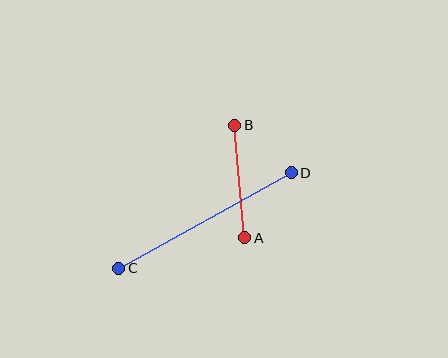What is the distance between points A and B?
The distance is approximately 113 pixels.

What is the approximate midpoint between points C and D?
The midpoint is at approximately (205, 221) pixels.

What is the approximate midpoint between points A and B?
The midpoint is at approximately (240, 182) pixels.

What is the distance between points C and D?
The distance is approximately 197 pixels.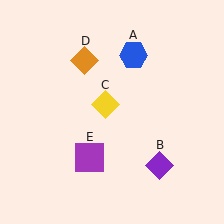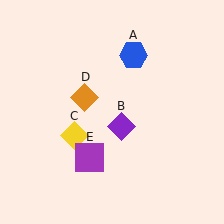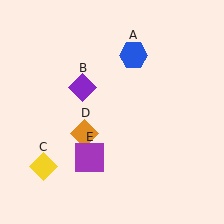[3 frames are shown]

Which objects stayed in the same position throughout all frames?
Blue hexagon (object A) and purple square (object E) remained stationary.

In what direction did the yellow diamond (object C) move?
The yellow diamond (object C) moved down and to the left.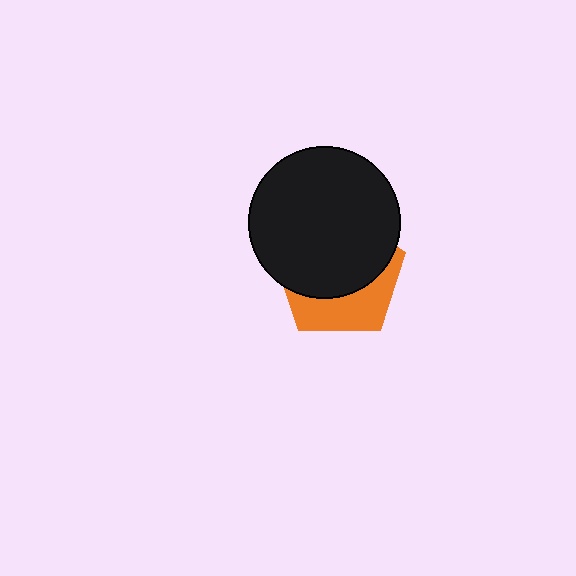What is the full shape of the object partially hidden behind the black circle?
The partially hidden object is an orange pentagon.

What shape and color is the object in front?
The object in front is a black circle.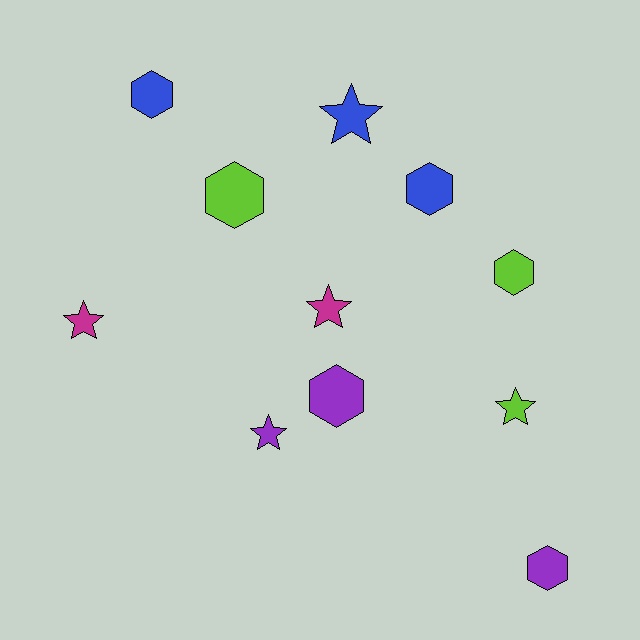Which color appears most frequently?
Purple, with 3 objects.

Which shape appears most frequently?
Hexagon, with 6 objects.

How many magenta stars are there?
There are 2 magenta stars.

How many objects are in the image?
There are 11 objects.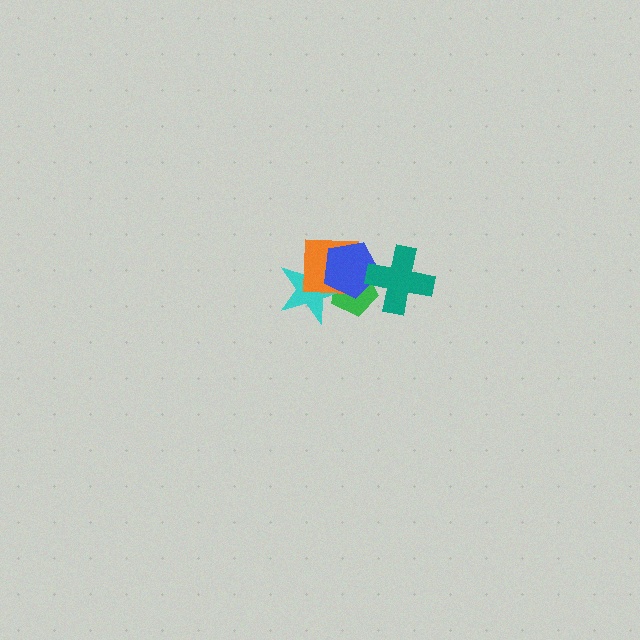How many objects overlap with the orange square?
3 objects overlap with the orange square.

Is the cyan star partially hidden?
Yes, it is partially covered by another shape.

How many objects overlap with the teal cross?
2 objects overlap with the teal cross.